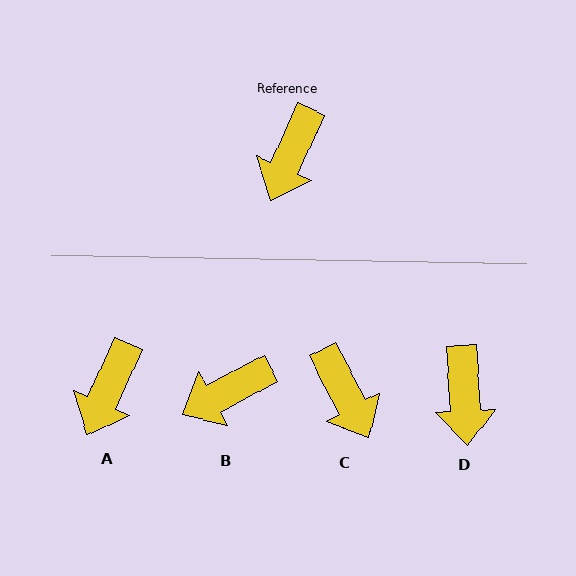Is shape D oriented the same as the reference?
No, it is off by about 28 degrees.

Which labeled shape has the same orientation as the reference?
A.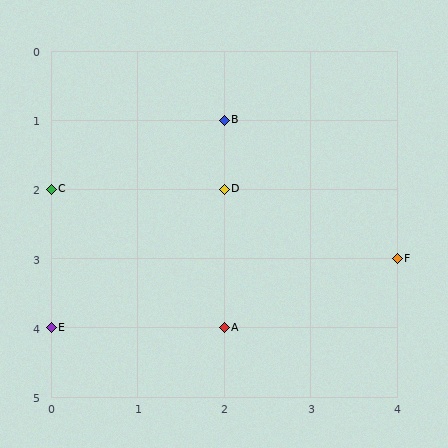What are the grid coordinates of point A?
Point A is at grid coordinates (2, 4).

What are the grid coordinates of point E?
Point E is at grid coordinates (0, 4).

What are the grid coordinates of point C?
Point C is at grid coordinates (0, 2).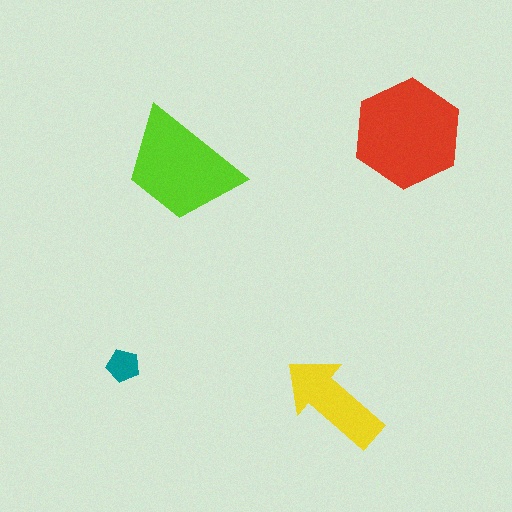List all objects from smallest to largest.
The teal pentagon, the yellow arrow, the lime trapezoid, the red hexagon.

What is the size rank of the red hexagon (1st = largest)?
1st.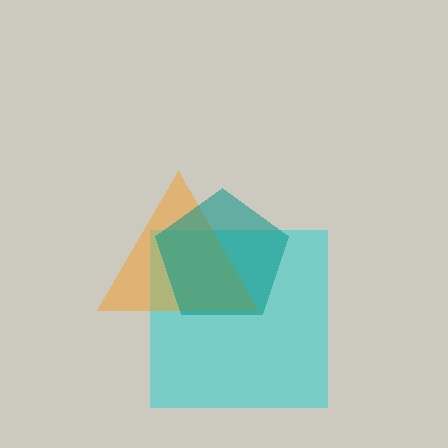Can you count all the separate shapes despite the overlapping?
Yes, there are 3 separate shapes.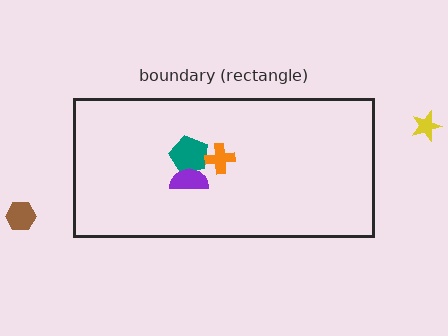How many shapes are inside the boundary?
3 inside, 2 outside.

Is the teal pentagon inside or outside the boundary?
Inside.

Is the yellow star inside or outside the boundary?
Outside.